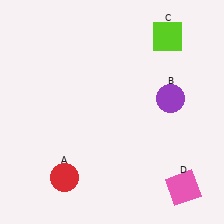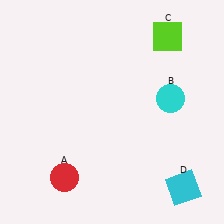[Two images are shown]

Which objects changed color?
B changed from purple to cyan. D changed from pink to cyan.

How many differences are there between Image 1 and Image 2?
There are 2 differences between the two images.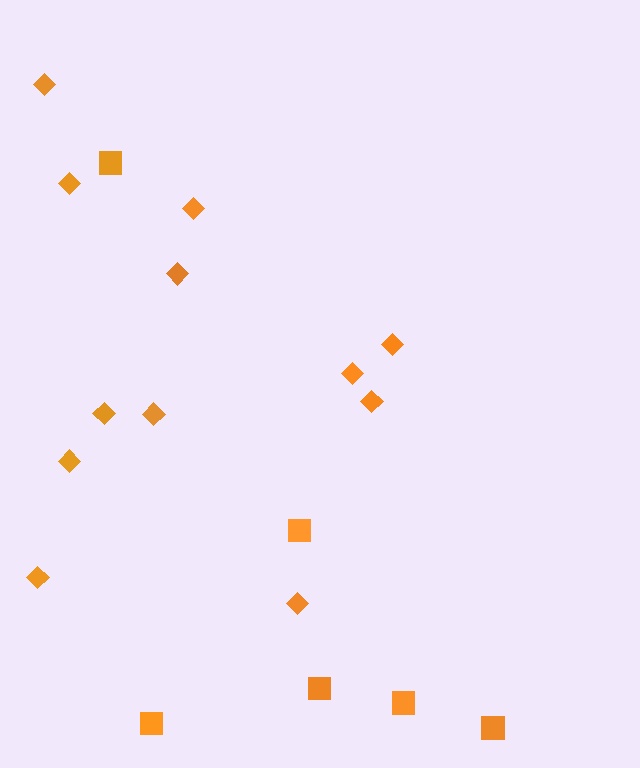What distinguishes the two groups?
There are 2 groups: one group of squares (6) and one group of diamonds (12).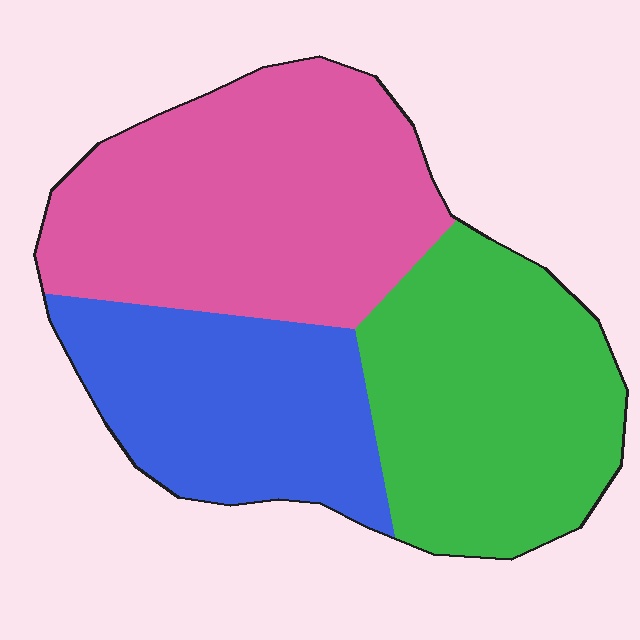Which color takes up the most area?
Pink, at roughly 40%.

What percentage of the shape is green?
Green takes up about one third (1/3) of the shape.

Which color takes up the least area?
Blue, at roughly 25%.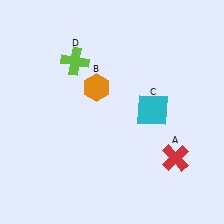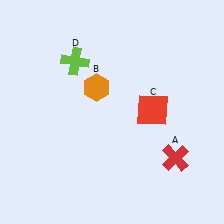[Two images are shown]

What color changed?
The square (C) changed from cyan in Image 1 to red in Image 2.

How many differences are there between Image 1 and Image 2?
There is 1 difference between the two images.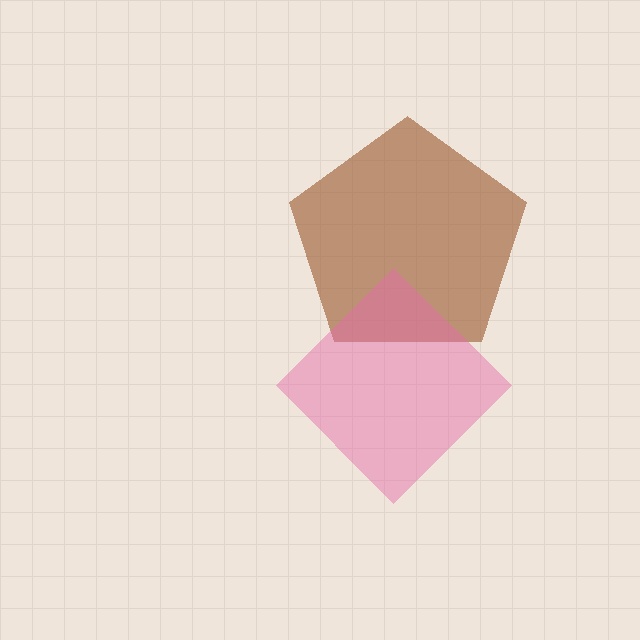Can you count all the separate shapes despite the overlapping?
Yes, there are 2 separate shapes.